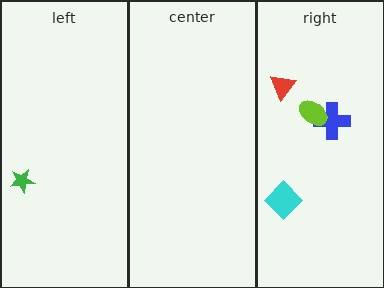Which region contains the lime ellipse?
The right region.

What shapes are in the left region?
The green star.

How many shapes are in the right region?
4.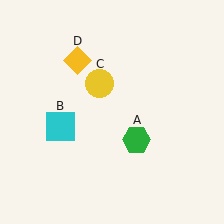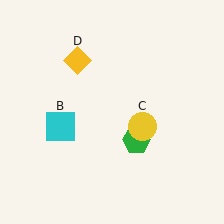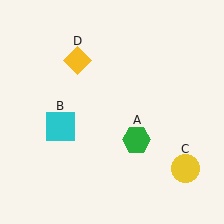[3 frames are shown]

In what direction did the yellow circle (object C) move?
The yellow circle (object C) moved down and to the right.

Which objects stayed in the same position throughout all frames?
Green hexagon (object A) and cyan square (object B) and yellow diamond (object D) remained stationary.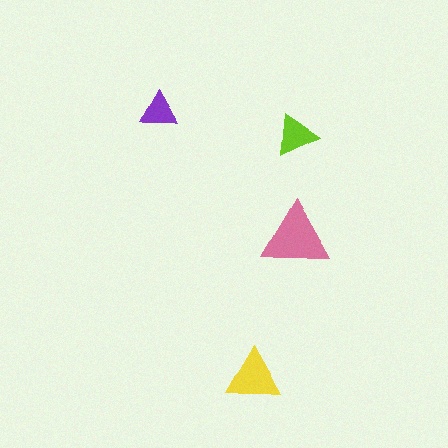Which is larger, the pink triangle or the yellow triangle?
The pink one.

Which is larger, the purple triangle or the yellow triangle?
The yellow one.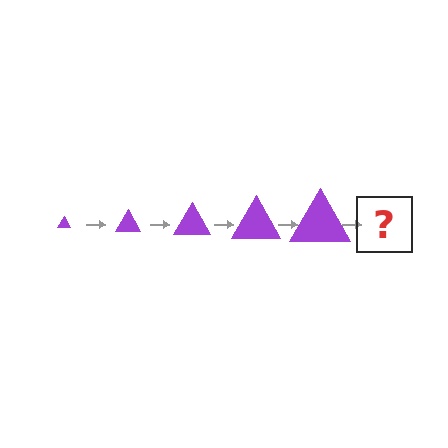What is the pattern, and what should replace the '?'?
The pattern is that the triangle gets progressively larger each step. The '?' should be a purple triangle, larger than the previous one.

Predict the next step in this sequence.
The next step is a purple triangle, larger than the previous one.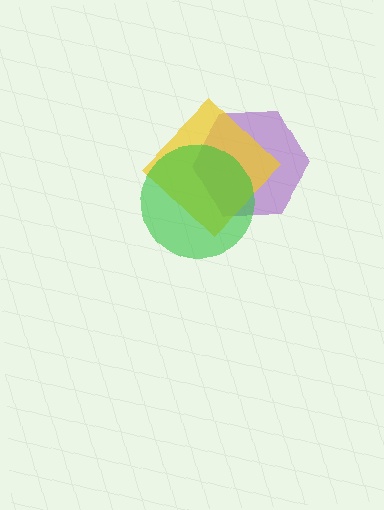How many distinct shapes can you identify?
There are 3 distinct shapes: a purple hexagon, a yellow diamond, a green circle.